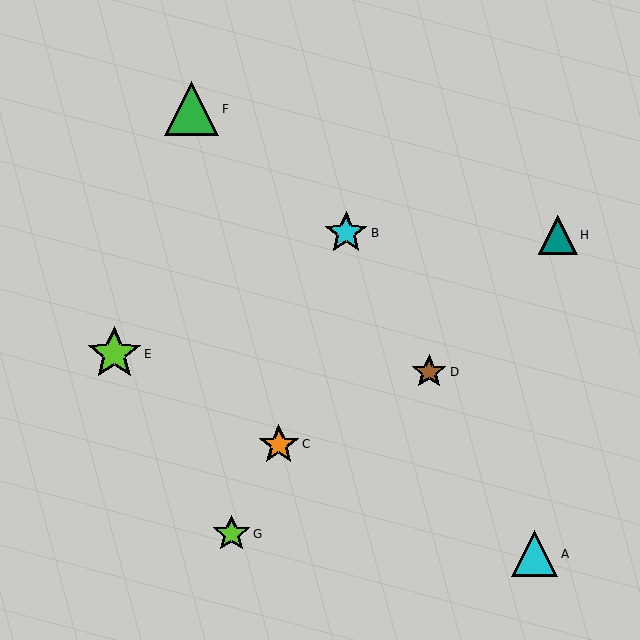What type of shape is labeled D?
Shape D is a brown star.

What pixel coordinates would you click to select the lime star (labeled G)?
Click at (231, 534) to select the lime star G.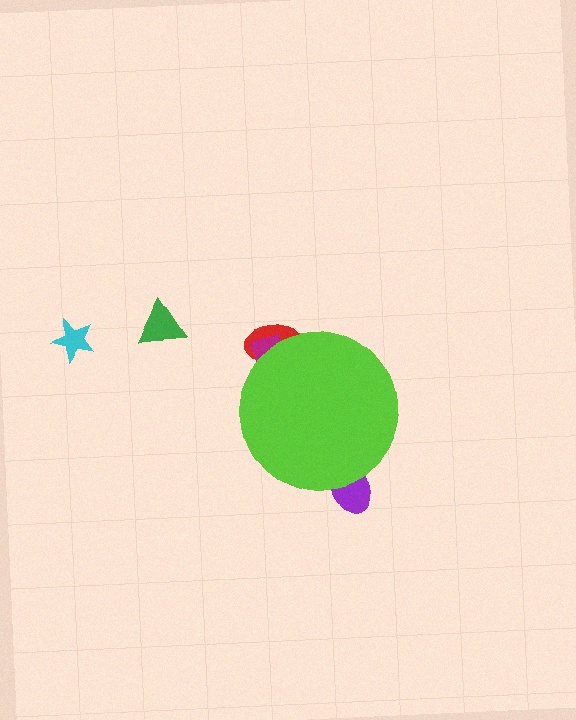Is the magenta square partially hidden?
Yes, the magenta square is partially hidden behind the lime circle.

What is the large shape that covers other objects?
A lime circle.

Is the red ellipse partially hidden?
Yes, the red ellipse is partially hidden behind the lime circle.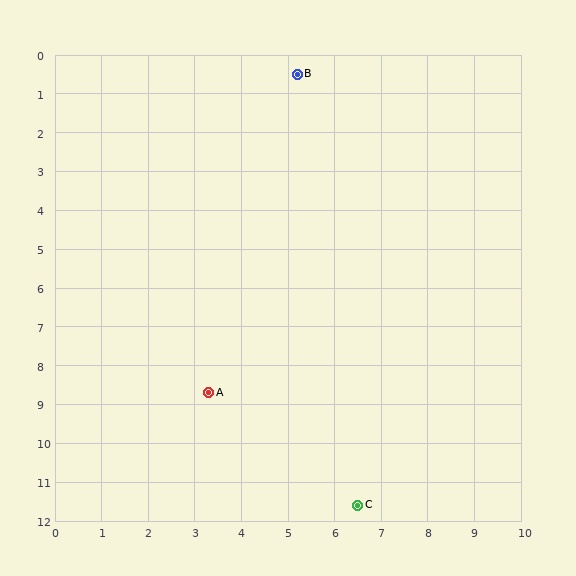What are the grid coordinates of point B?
Point B is at approximately (5.2, 0.5).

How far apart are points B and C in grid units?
Points B and C are about 11.2 grid units apart.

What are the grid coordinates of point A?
Point A is at approximately (3.3, 8.7).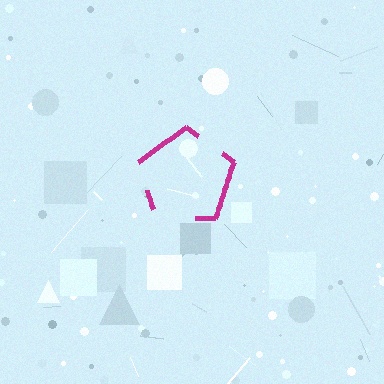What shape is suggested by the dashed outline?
The dashed outline suggests a pentagon.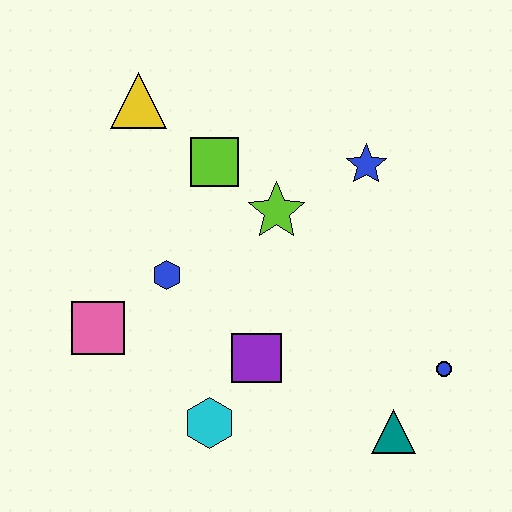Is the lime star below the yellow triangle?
Yes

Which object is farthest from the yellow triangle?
The teal triangle is farthest from the yellow triangle.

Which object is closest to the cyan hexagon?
The purple square is closest to the cyan hexagon.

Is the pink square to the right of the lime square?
No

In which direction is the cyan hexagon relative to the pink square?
The cyan hexagon is to the right of the pink square.